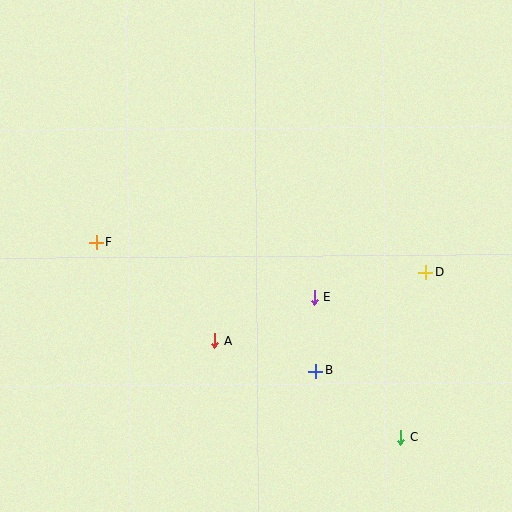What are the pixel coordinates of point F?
Point F is at (96, 243).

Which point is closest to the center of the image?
Point E at (315, 297) is closest to the center.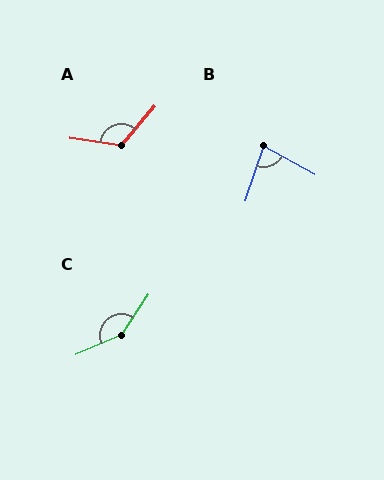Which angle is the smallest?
B, at approximately 79 degrees.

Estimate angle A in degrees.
Approximately 123 degrees.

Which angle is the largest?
C, at approximately 147 degrees.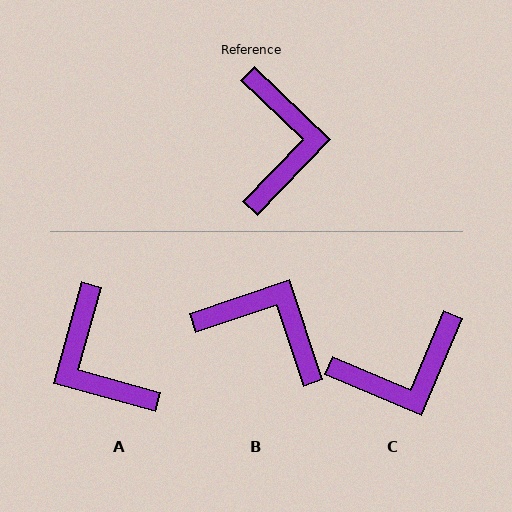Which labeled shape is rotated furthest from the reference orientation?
A, about 152 degrees away.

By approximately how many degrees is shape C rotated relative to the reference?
Approximately 69 degrees clockwise.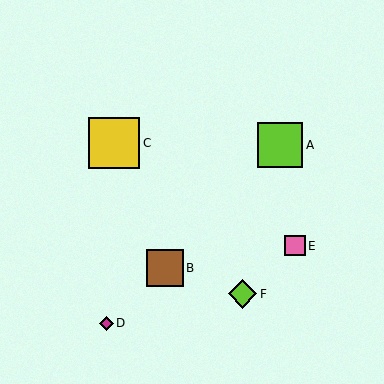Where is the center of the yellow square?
The center of the yellow square is at (114, 143).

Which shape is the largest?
The yellow square (labeled C) is the largest.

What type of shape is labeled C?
Shape C is a yellow square.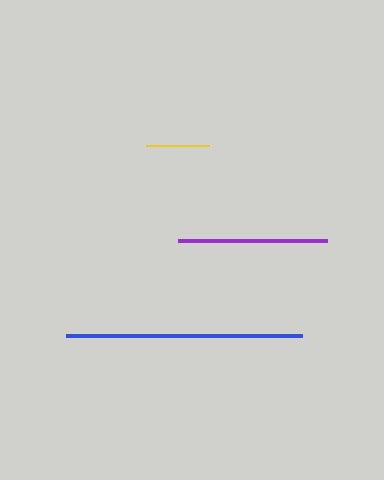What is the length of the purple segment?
The purple segment is approximately 150 pixels long.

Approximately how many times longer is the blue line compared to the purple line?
The blue line is approximately 1.6 times the length of the purple line.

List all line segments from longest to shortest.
From longest to shortest: blue, purple, yellow.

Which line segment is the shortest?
The yellow line is the shortest at approximately 63 pixels.